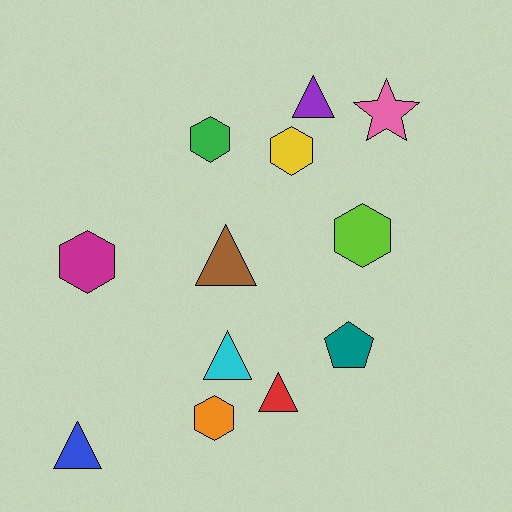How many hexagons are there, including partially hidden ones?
There are 5 hexagons.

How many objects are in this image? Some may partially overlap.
There are 12 objects.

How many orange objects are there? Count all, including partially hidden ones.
There is 1 orange object.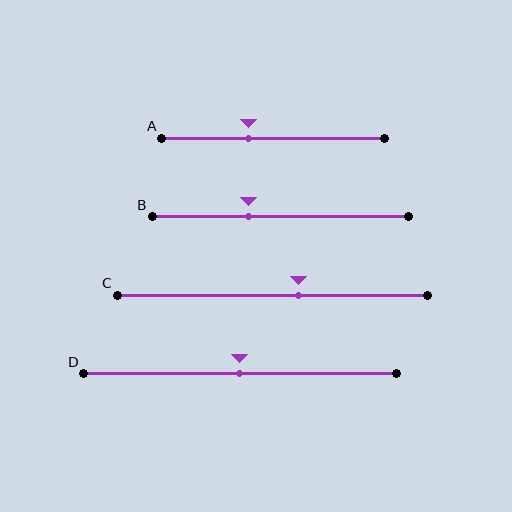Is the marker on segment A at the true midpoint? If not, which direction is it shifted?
No, the marker on segment A is shifted to the left by about 11% of the segment length.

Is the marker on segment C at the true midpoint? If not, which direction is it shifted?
No, the marker on segment C is shifted to the right by about 8% of the segment length.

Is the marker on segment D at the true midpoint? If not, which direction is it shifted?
Yes, the marker on segment D is at the true midpoint.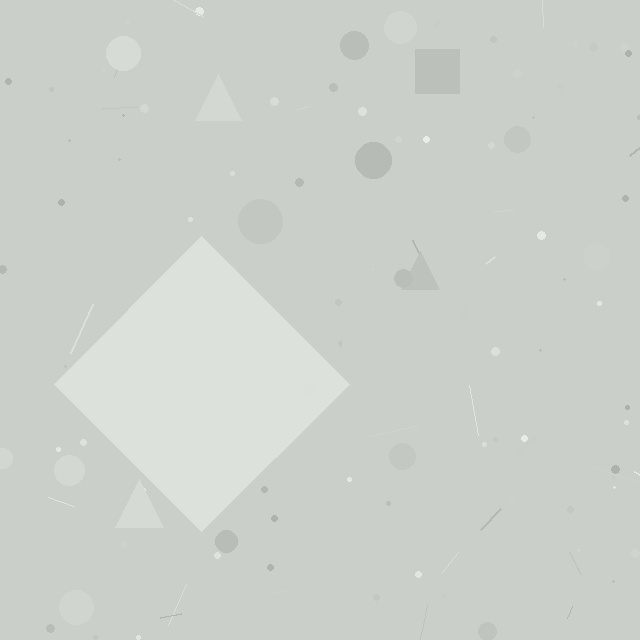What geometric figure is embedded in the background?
A diamond is embedded in the background.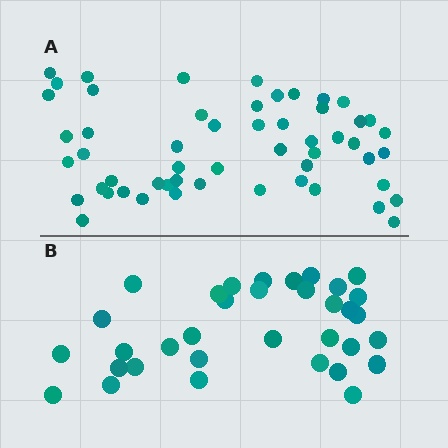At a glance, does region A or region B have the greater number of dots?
Region A (the top region) has more dots.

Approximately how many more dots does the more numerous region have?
Region A has approximately 20 more dots than region B.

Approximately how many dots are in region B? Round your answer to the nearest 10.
About 30 dots. (The exact count is 34, which rounds to 30.)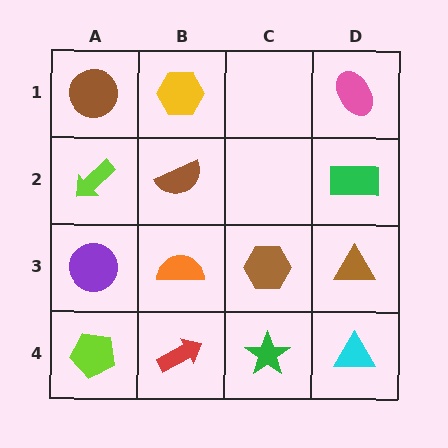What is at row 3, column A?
A purple circle.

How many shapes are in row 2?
3 shapes.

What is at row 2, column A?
A lime arrow.